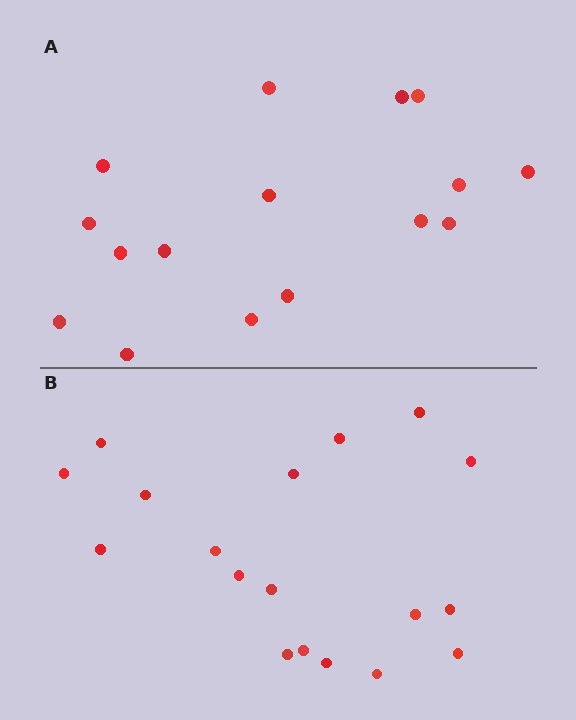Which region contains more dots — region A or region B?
Region B (the bottom region) has more dots.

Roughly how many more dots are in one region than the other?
Region B has just a few more — roughly 2 or 3 more dots than region A.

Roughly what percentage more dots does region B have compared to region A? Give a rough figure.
About 10% more.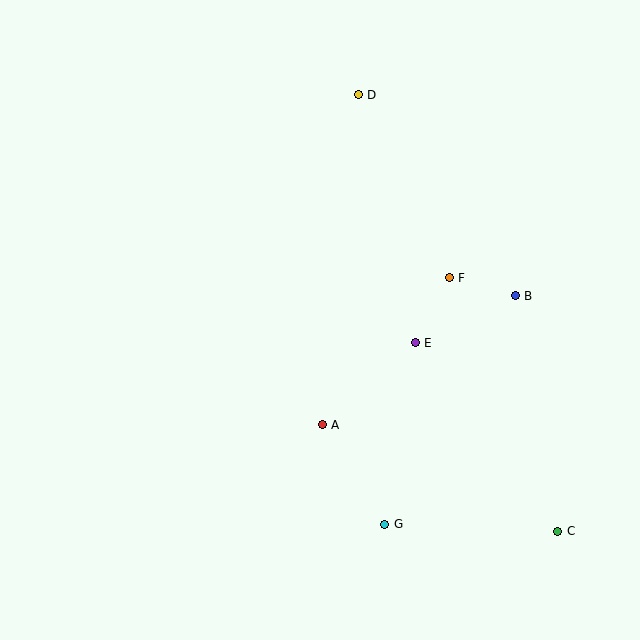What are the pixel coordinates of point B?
Point B is at (515, 296).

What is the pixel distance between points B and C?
The distance between B and C is 240 pixels.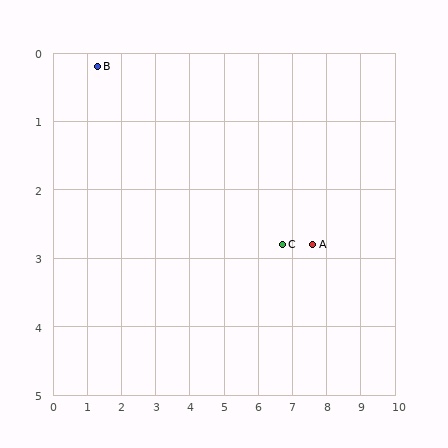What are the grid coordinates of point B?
Point B is at approximately (1.3, 0.2).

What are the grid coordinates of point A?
Point A is at approximately (7.6, 2.8).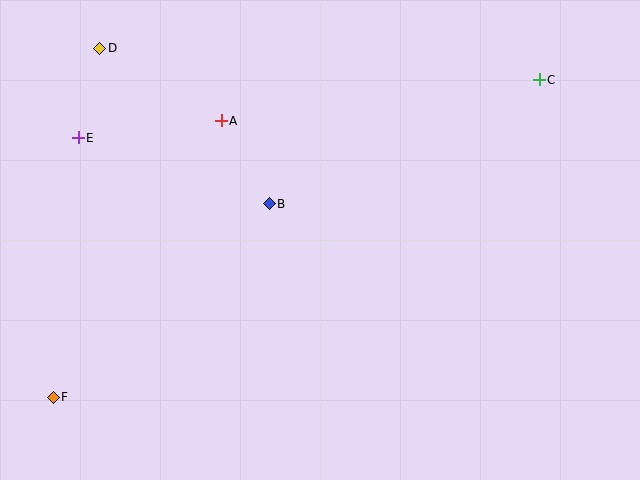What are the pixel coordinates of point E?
Point E is at (78, 138).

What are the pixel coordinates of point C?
Point C is at (539, 80).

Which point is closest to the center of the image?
Point B at (269, 204) is closest to the center.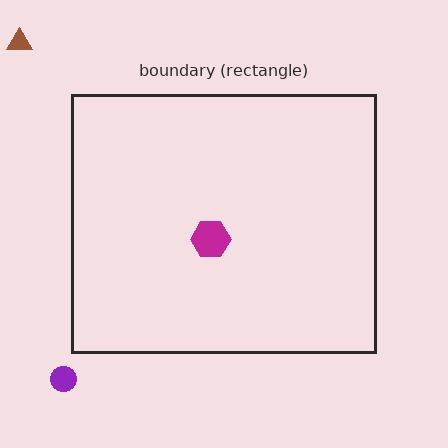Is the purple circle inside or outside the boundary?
Outside.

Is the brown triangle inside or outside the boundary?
Outside.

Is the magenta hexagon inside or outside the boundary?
Inside.